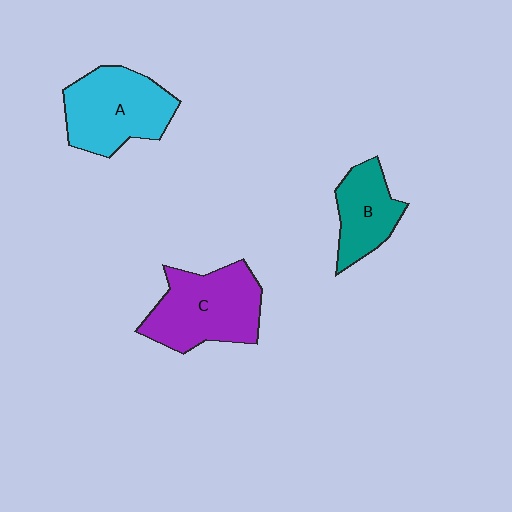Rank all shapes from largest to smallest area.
From largest to smallest: C (purple), A (cyan), B (teal).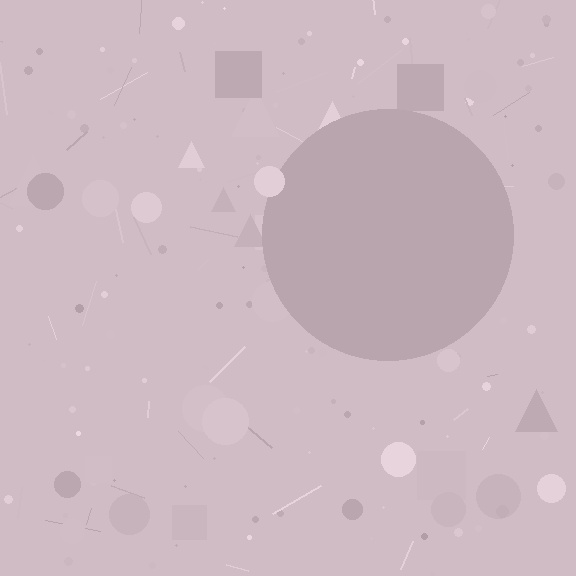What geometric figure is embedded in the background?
A circle is embedded in the background.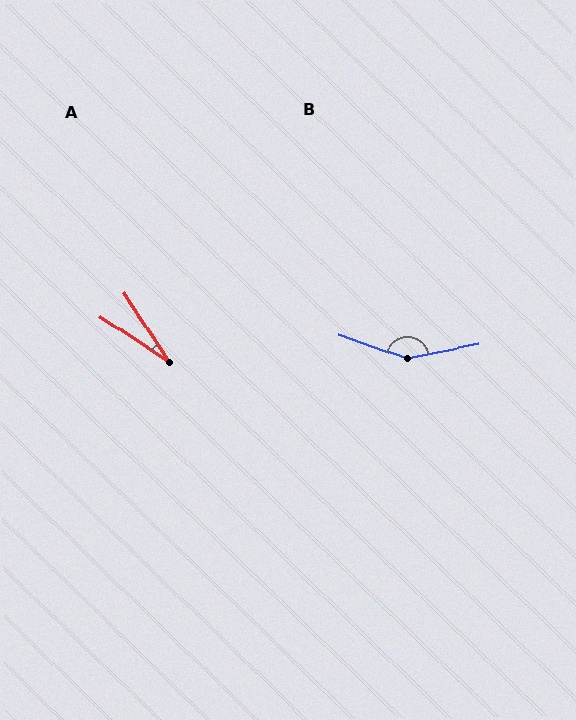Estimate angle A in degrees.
Approximately 23 degrees.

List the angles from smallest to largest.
A (23°), B (150°).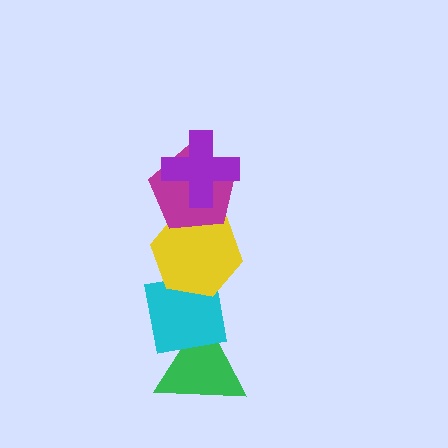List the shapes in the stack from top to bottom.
From top to bottom: the purple cross, the magenta pentagon, the yellow hexagon, the cyan square, the green triangle.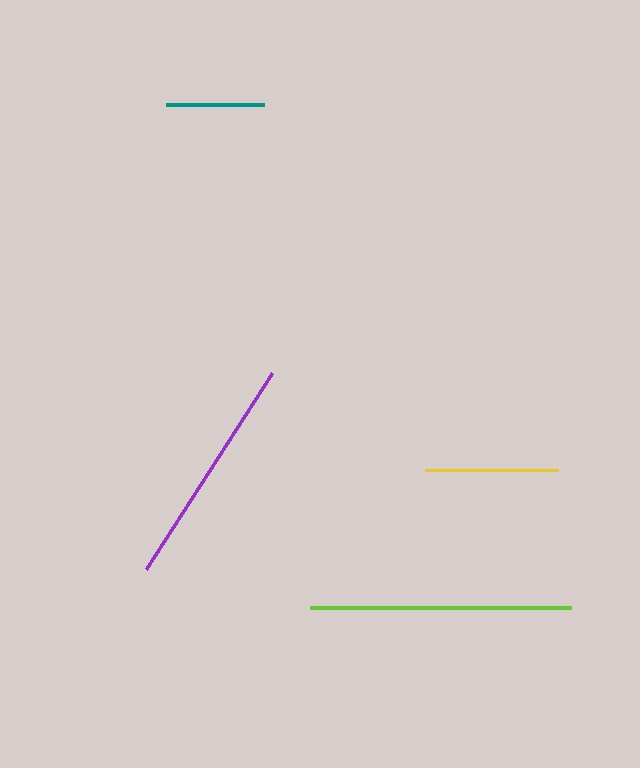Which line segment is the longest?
The lime line is the longest at approximately 261 pixels.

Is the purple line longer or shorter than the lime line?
The lime line is longer than the purple line.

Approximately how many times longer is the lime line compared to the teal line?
The lime line is approximately 2.6 times the length of the teal line.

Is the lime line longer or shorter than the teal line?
The lime line is longer than the teal line.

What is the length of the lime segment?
The lime segment is approximately 261 pixels long.